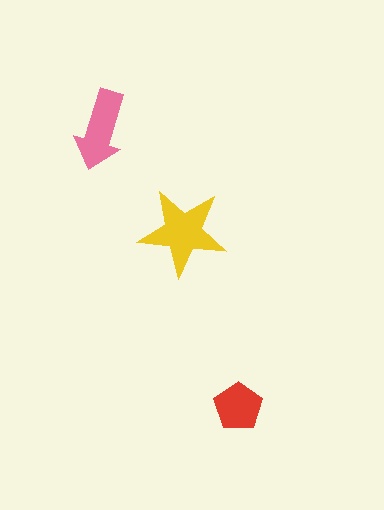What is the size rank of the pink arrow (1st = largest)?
2nd.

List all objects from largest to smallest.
The yellow star, the pink arrow, the red pentagon.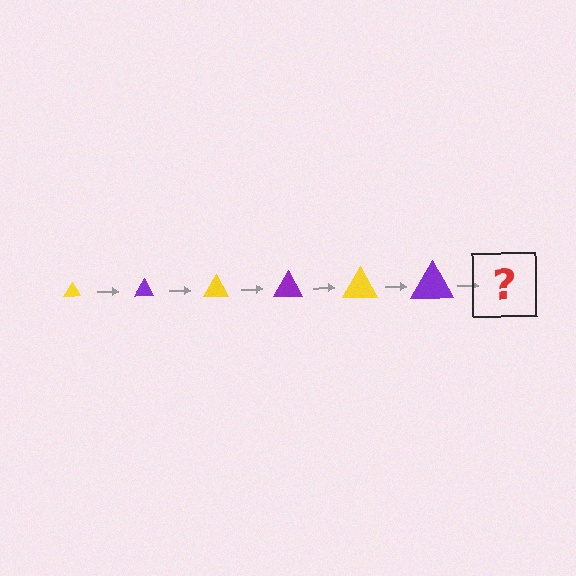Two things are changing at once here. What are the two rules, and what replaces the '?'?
The two rules are that the triangle grows larger each step and the color cycles through yellow and purple. The '?' should be a yellow triangle, larger than the previous one.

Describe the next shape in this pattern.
It should be a yellow triangle, larger than the previous one.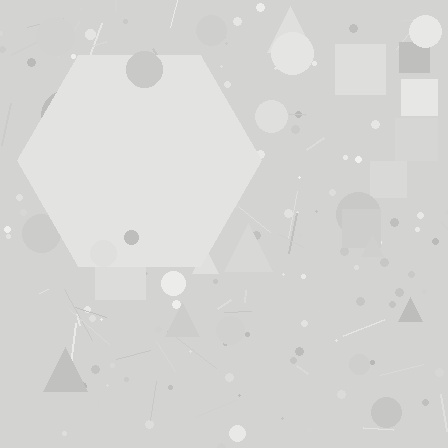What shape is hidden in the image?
A hexagon is hidden in the image.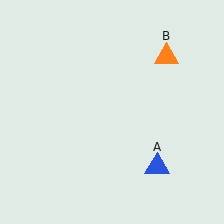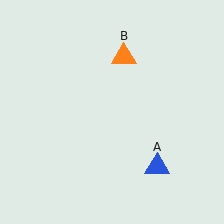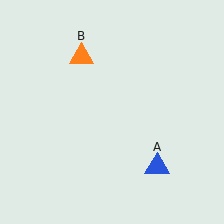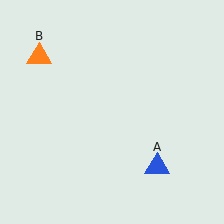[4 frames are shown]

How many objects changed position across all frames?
1 object changed position: orange triangle (object B).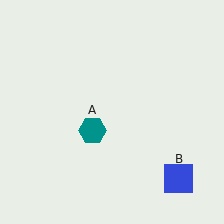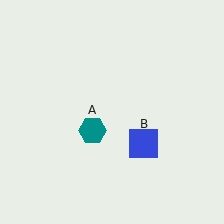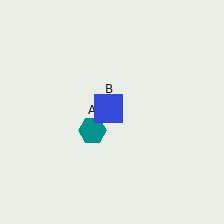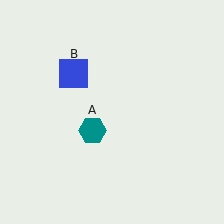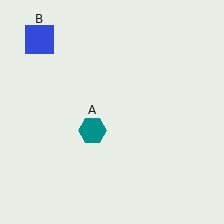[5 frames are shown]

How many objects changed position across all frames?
1 object changed position: blue square (object B).